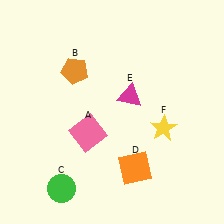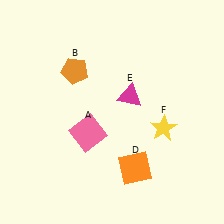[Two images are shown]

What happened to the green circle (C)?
The green circle (C) was removed in Image 2. It was in the bottom-left area of Image 1.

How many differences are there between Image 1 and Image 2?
There is 1 difference between the two images.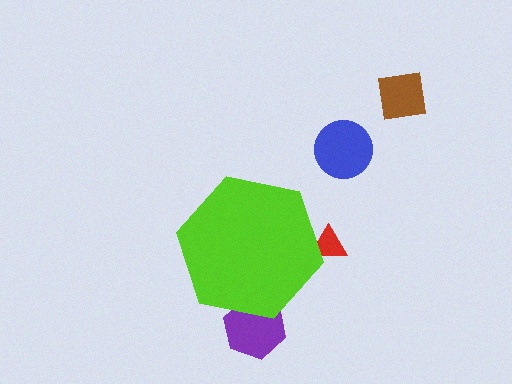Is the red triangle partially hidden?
Yes, the red triangle is partially hidden behind the lime hexagon.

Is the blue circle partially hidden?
No, the blue circle is fully visible.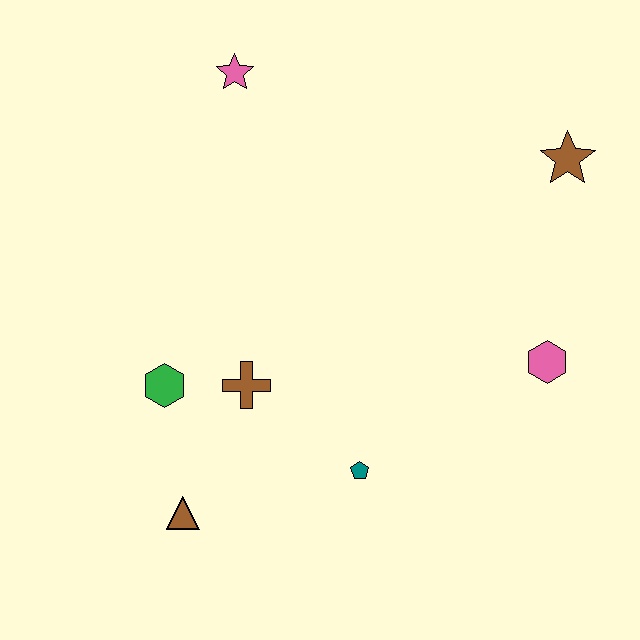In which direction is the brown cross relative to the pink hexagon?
The brown cross is to the left of the pink hexagon.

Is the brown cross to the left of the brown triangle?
No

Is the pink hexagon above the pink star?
No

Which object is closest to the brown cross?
The green hexagon is closest to the brown cross.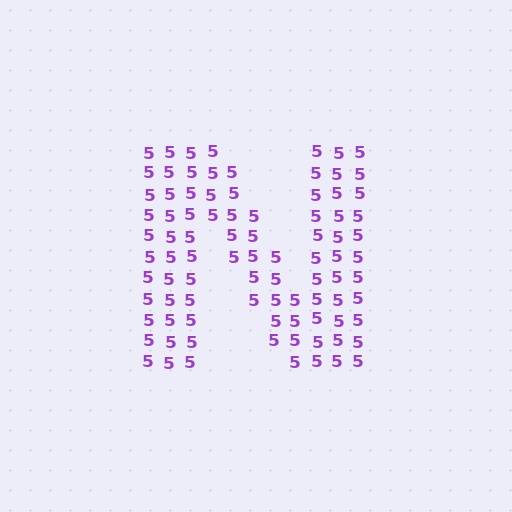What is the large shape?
The large shape is the letter N.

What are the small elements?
The small elements are digit 5's.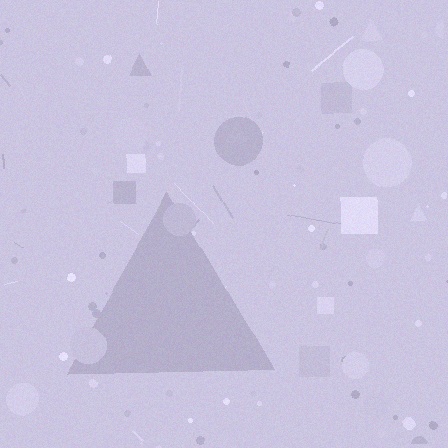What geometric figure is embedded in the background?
A triangle is embedded in the background.